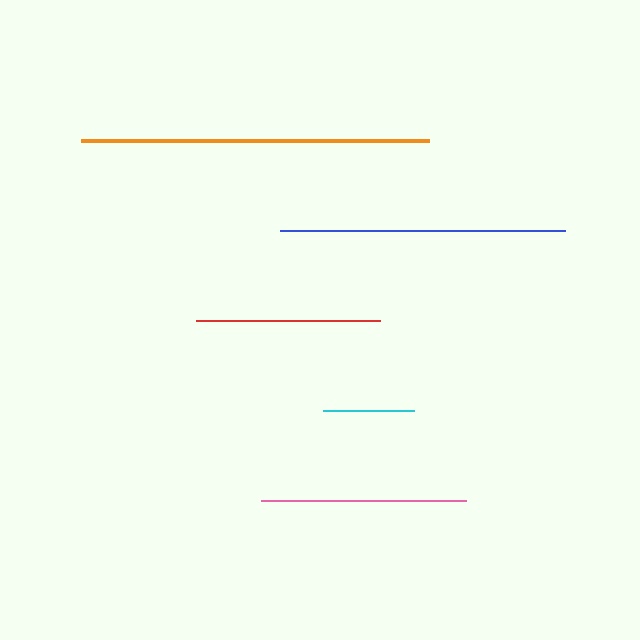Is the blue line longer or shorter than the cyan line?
The blue line is longer than the cyan line.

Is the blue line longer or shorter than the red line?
The blue line is longer than the red line.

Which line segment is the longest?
The orange line is the longest at approximately 347 pixels.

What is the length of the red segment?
The red segment is approximately 184 pixels long.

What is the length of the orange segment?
The orange segment is approximately 347 pixels long.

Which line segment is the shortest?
The cyan line is the shortest at approximately 92 pixels.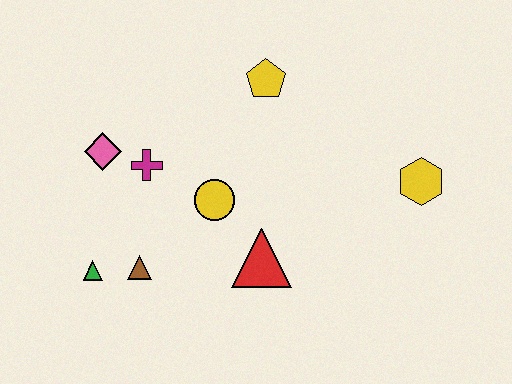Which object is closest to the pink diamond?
The magenta cross is closest to the pink diamond.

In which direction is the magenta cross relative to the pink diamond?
The magenta cross is to the right of the pink diamond.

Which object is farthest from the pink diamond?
The yellow hexagon is farthest from the pink diamond.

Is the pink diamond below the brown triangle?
No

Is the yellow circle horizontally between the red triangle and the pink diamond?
Yes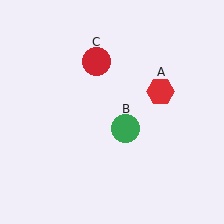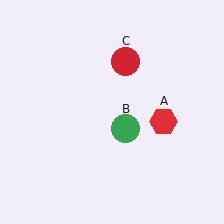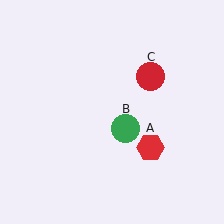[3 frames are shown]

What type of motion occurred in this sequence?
The red hexagon (object A), red circle (object C) rotated clockwise around the center of the scene.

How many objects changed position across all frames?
2 objects changed position: red hexagon (object A), red circle (object C).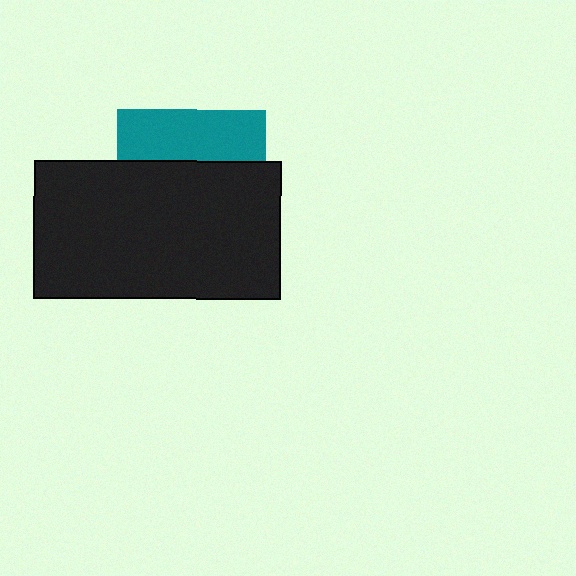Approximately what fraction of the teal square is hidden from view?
Roughly 65% of the teal square is hidden behind the black rectangle.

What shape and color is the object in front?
The object in front is a black rectangle.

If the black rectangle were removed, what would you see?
You would see the complete teal square.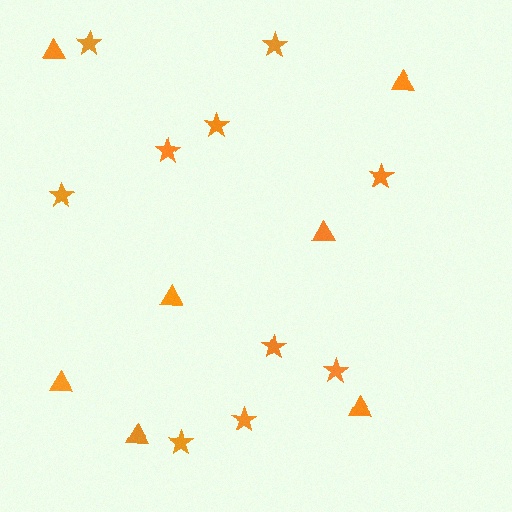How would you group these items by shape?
There are 2 groups: one group of stars (10) and one group of triangles (7).